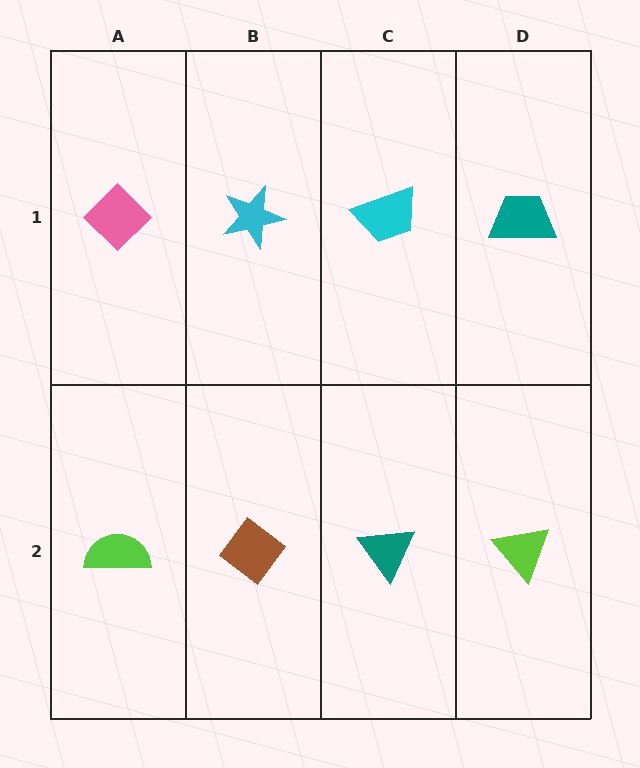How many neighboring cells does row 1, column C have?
3.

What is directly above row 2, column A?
A pink diamond.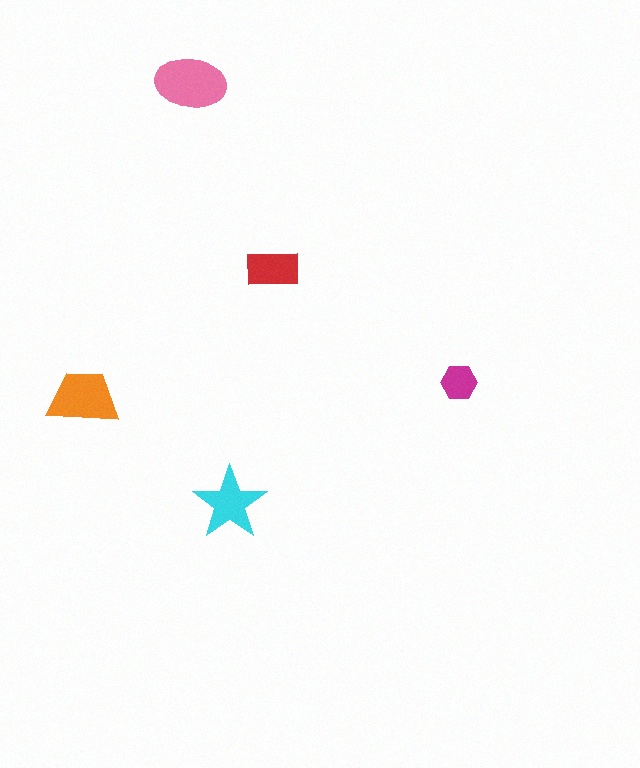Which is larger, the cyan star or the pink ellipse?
The pink ellipse.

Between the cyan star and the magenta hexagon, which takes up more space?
The cyan star.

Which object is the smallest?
The magenta hexagon.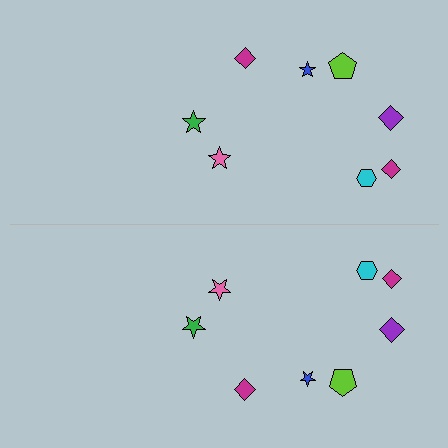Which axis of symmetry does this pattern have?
The pattern has a horizontal axis of symmetry running through the center of the image.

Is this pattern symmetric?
Yes, this pattern has bilateral (reflection) symmetry.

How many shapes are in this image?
There are 16 shapes in this image.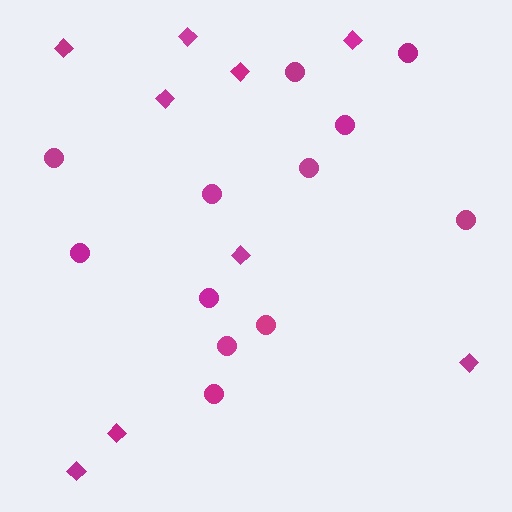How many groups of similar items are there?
There are 2 groups: one group of diamonds (9) and one group of circles (12).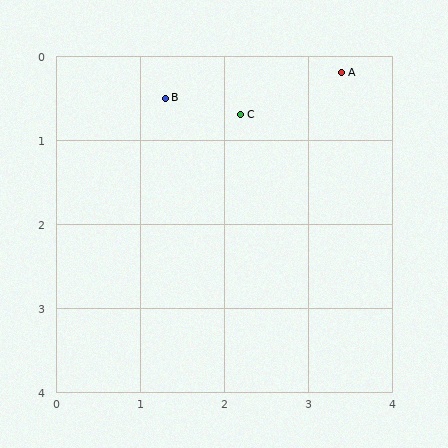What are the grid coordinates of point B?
Point B is at approximately (1.3, 0.5).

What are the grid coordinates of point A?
Point A is at approximately (3.4, 0.2).